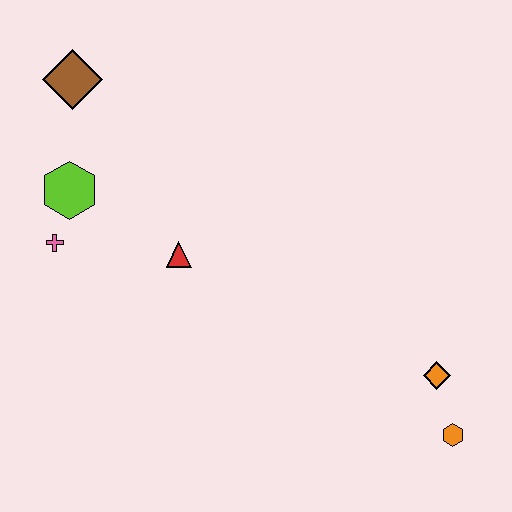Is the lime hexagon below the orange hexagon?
No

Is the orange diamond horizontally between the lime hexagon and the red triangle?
No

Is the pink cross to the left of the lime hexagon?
Yes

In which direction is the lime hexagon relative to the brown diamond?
The lime hexagon is below the brown diamond.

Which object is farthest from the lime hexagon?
The orange hexagon is farthest from the lime hexagon.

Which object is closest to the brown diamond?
The lime hexagon is closest to the brown diamond.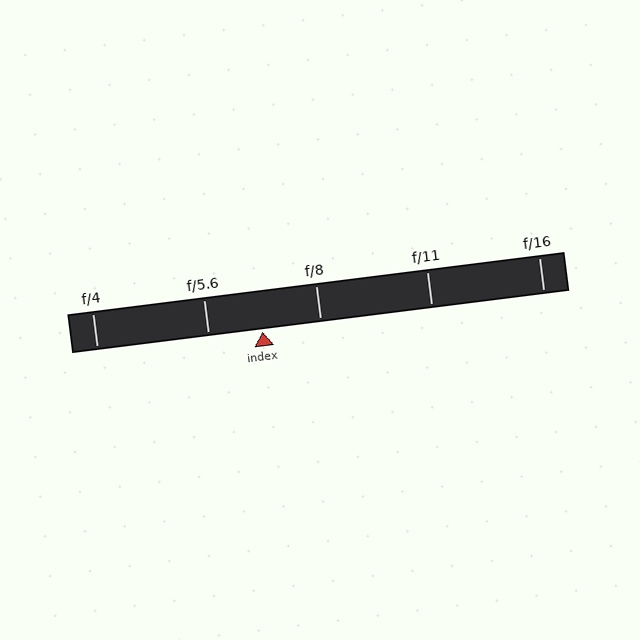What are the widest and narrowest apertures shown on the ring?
The widest aperture shown is f/4 and the narrowest is f/16.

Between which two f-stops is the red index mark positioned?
The index mark is between f/5.6 and f/8.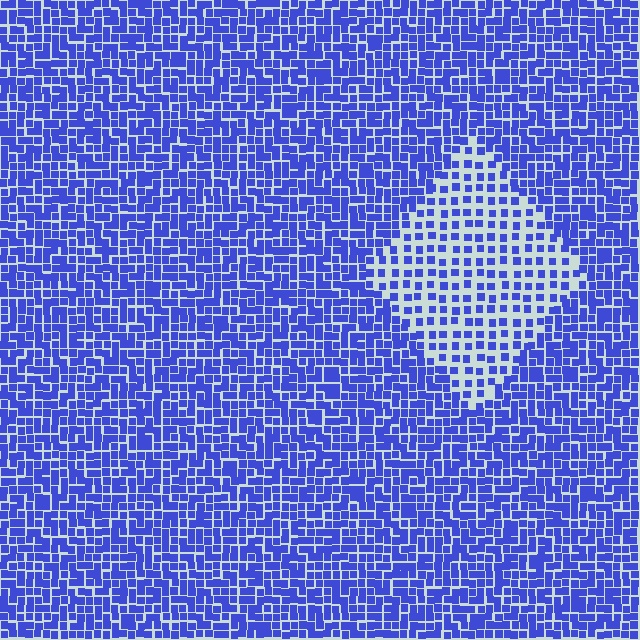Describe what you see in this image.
The image contains small blue elements arranged at two different densities. A diamond-shaped region is visible where the elements are less densely packed than the surrounding area.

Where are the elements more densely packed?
The elements are more densely packed outside the diamond boundary.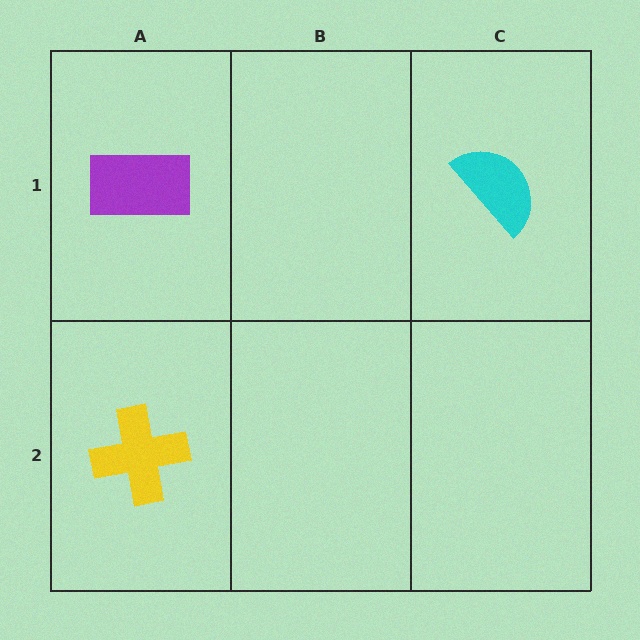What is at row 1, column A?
A purple rectangle.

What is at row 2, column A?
A yellow cross.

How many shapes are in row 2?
1 shape.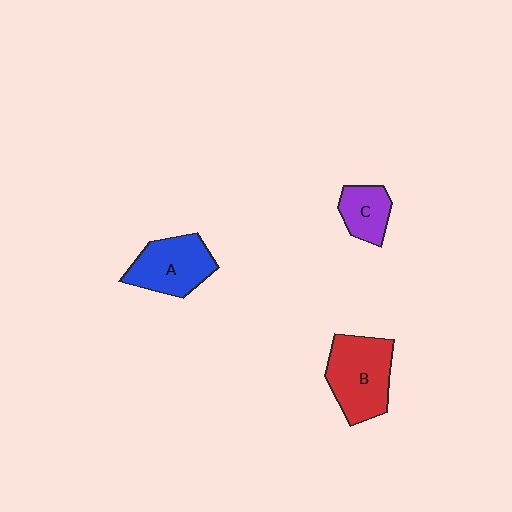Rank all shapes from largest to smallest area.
From largest to smallest: B (red), A (blue), C (purple).